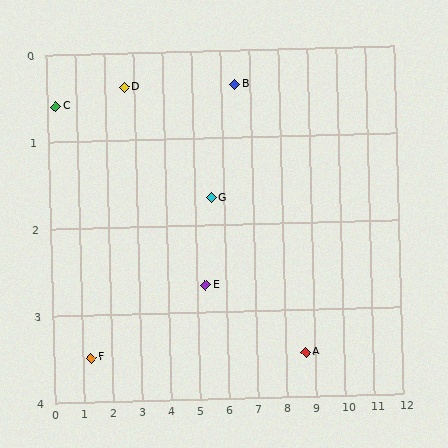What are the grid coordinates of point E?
Point E is at approximately (5.3, 2.7).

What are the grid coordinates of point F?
Point F is at approximately (1.3, 3.5).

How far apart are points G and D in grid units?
Points G and D are about 3.2 grid units apart.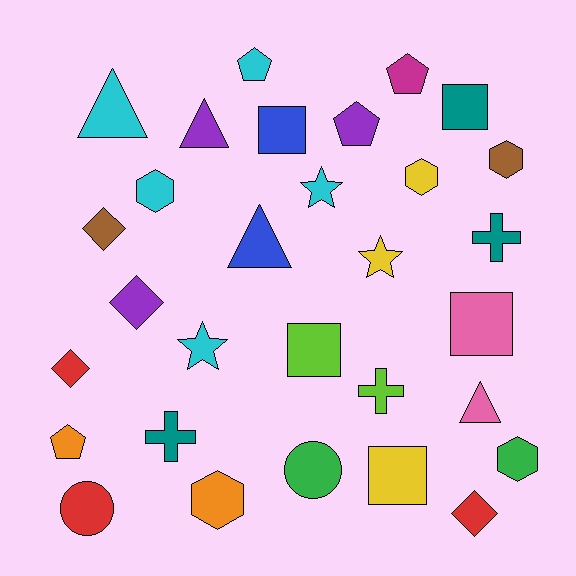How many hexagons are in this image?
There are 5 hexagons.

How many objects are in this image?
There are 30 objects.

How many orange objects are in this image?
There are 2 orange objects.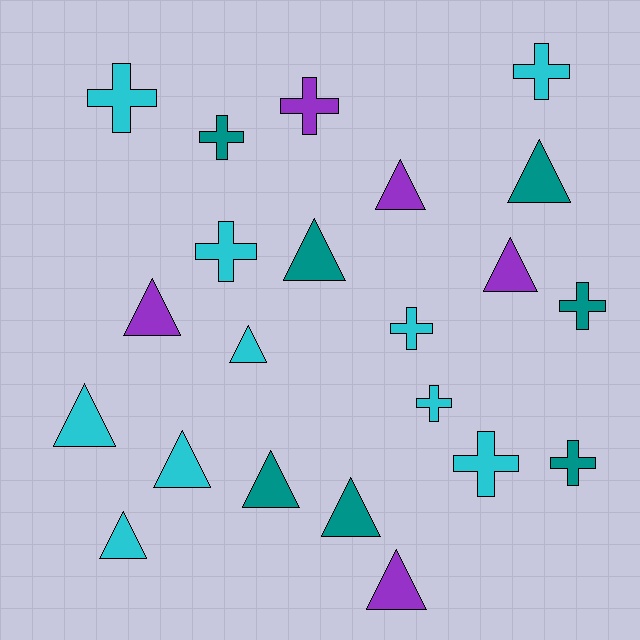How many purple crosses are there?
There is 1 purple cross.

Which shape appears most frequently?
Triangle, with 12 objects.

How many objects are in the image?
There are 22 objects.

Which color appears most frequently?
Cyan, with 10 objects.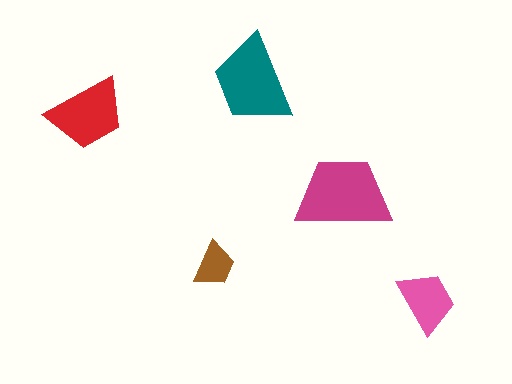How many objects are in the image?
There are 5 objects in the image.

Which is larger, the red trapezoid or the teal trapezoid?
The teal one.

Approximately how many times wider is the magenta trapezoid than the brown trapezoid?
About 2 times wider.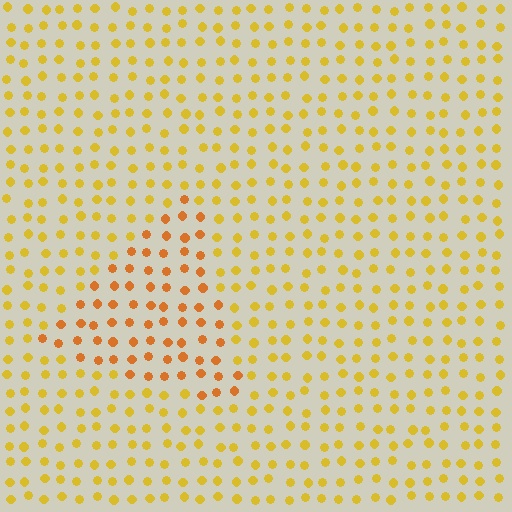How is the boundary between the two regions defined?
The boundary is defined purely by a slight shift in hue (about 25 degrees). Spacing, size, and orientation are identical on both sides.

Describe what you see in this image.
The image is filled with small yellow elements in a uniform arrangement. A triangle-shaped region is visible where the elements are tinted to a slightly different hue, forming a subtle color boundary.